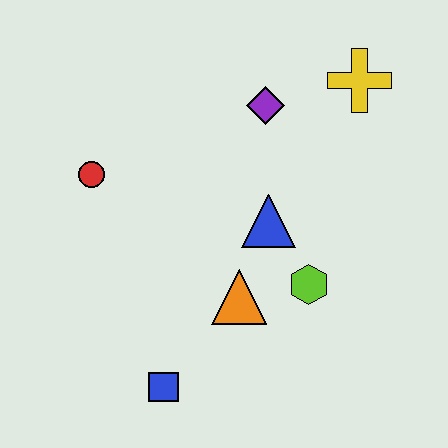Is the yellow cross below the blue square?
No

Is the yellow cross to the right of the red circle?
Yes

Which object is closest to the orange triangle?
The lime hexagon is closest to the orange triangle.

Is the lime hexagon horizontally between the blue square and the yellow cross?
Yes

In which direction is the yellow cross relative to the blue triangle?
The yellow cross is above the blue triangle.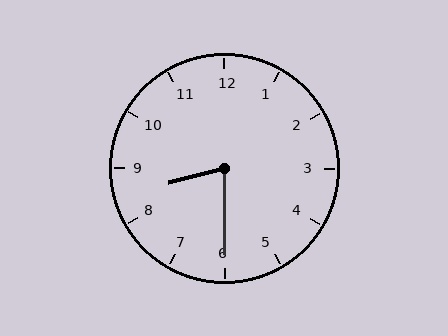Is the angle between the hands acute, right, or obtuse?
It is acute.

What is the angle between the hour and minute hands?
Approximately 75 degrees.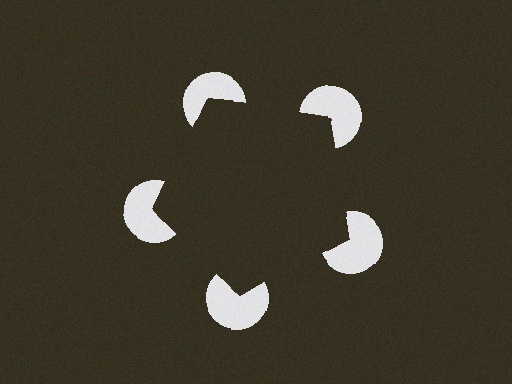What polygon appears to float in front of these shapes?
An illusory pentagon — its edges are inferred from the aligned wedge cuts in the pac-man discs, not physically drawn.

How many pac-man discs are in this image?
There are 5 — one at each vertex of the illusory pentagon.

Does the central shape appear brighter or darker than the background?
It typically appears slightly darker than the background, even though no actual brightness change is drawn.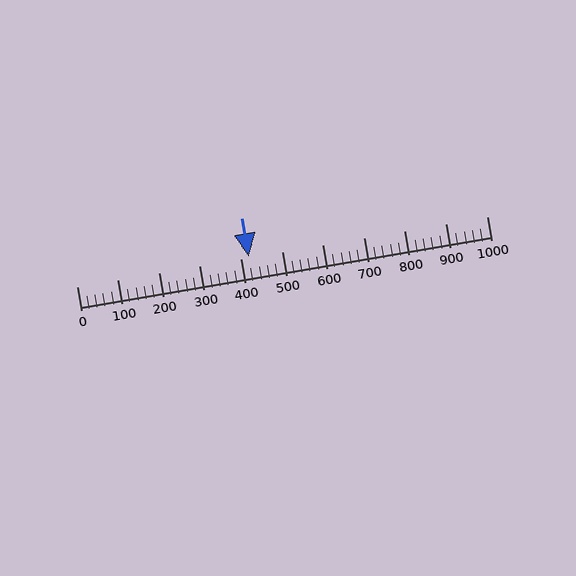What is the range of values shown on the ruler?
The ruler shows values from 0 to 1000.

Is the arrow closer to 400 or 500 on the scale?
The arrow is closer to 400.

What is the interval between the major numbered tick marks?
The major tick marks are spaced 100 units apart.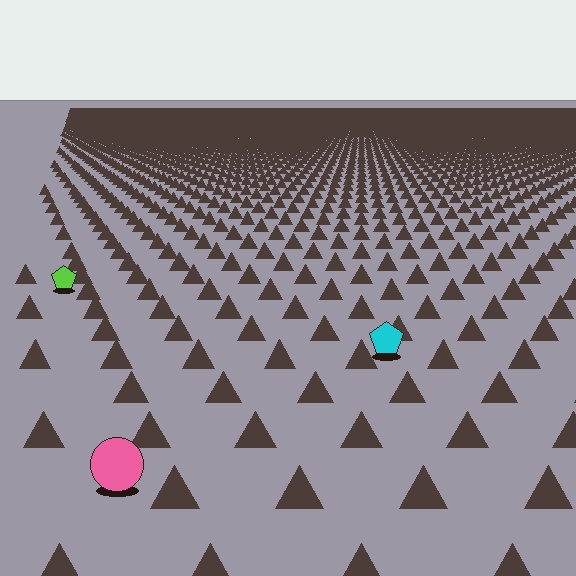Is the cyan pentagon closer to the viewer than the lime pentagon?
Yes. The cyan pentagon is closer — you can tell from the texture gradient: the ground texture is coarser near it.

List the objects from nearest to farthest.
From nearest to farthest: the pink circle, the cyan pentagon, the lime pentagon.